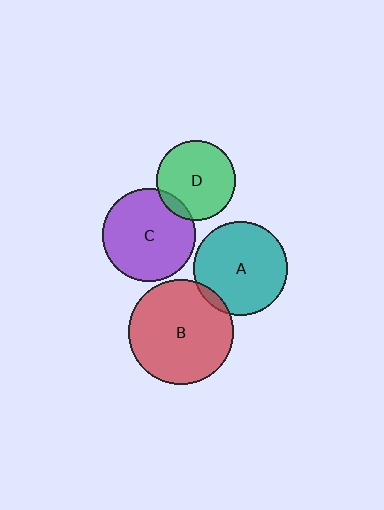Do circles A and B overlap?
Yes.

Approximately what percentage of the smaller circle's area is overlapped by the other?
Approximately 5%.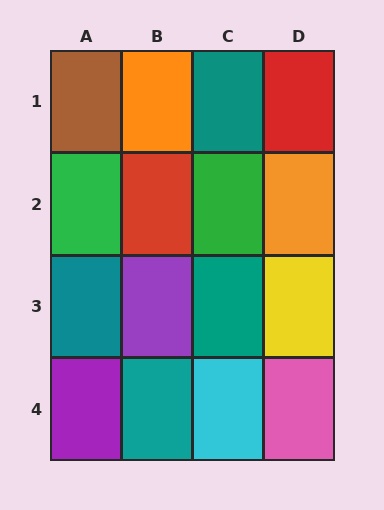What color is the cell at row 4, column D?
Pink.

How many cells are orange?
2 cells are orange.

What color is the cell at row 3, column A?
Teal.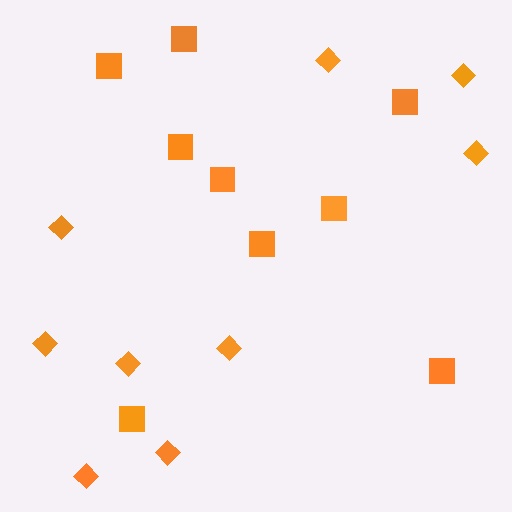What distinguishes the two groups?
There are 2 groups: one group of diamonds (9) and one group of squares (9).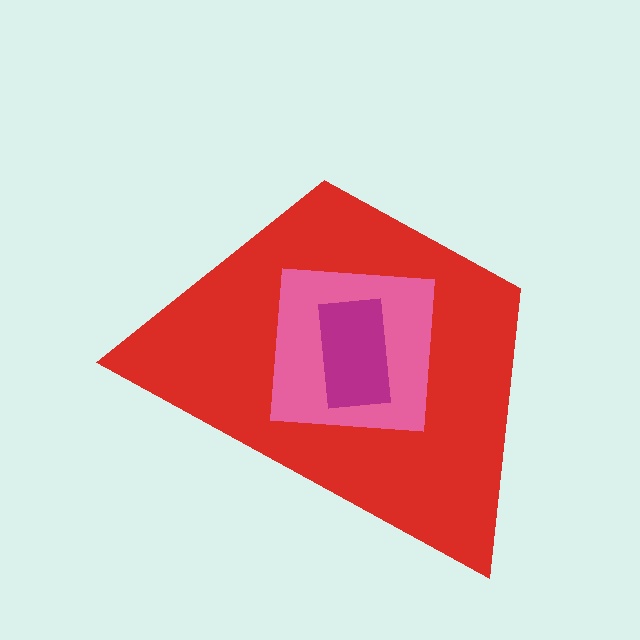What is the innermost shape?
The magenta rectangle.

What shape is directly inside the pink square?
The magenta rectangle.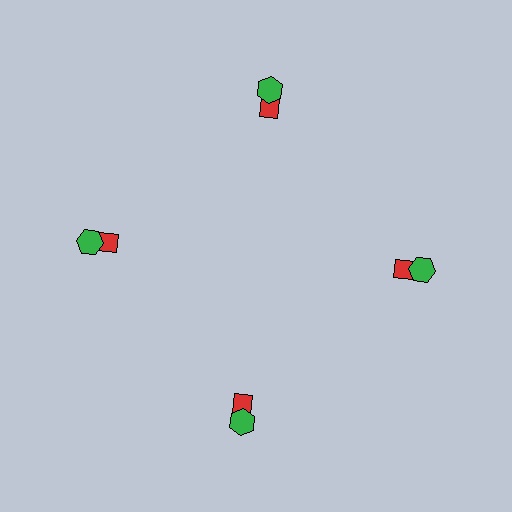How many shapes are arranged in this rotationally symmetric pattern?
There are 8 shapes, arranged in 4 groups of 2.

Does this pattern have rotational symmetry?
Yes, this pattern has 4-fold rotational symmetry. It looks the same after rotating 90 degrees around the center.